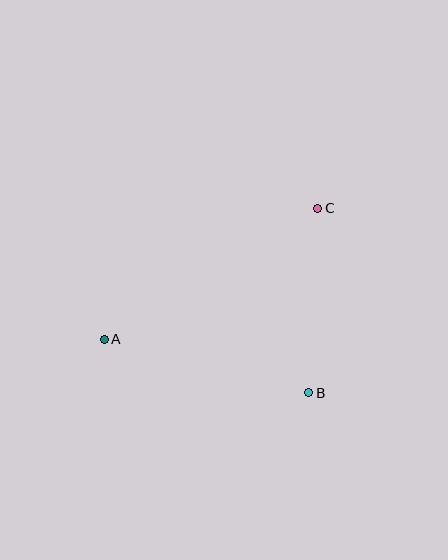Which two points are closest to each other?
Points B and C are closest to each other.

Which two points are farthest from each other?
Points A and C are farthest from each other.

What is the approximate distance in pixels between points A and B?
The distance between A and B is approximately 211 pixels.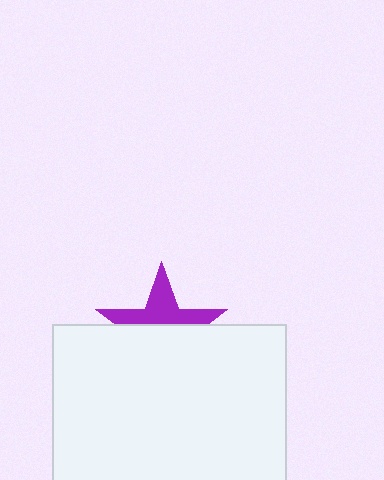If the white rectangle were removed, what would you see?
You would see the complete purple star.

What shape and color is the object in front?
The object in front is a white rectangle.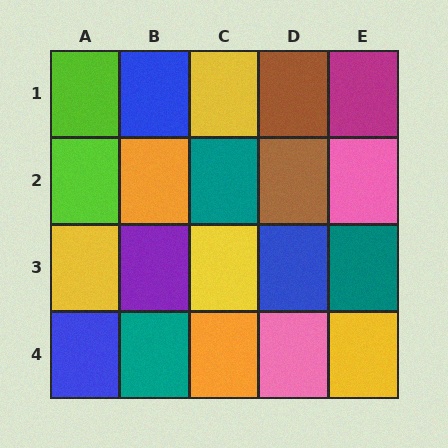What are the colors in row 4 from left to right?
Blue, teal, orange, pink, yellow.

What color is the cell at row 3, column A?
Yellow.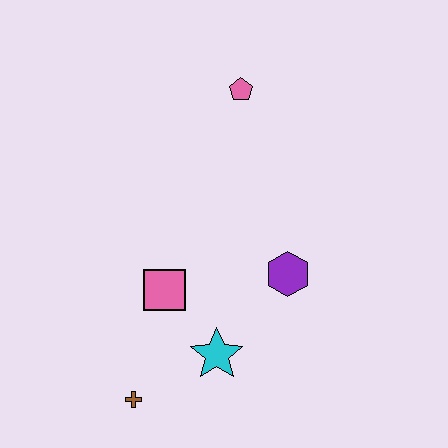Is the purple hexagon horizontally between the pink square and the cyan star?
No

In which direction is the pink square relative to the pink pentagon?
The pink square is below the pink pentagon.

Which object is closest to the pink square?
The cyan star is closest to the pink square.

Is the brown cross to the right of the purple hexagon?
No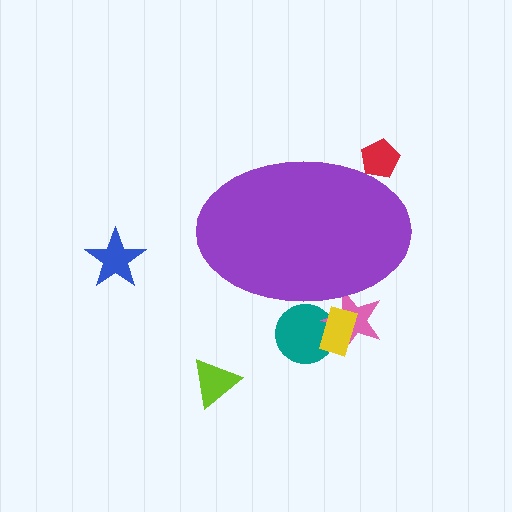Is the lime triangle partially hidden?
No, the lime triangle is fully visible.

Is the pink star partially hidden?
Yes, the pink star is partially hidden behind the purple ellipse.